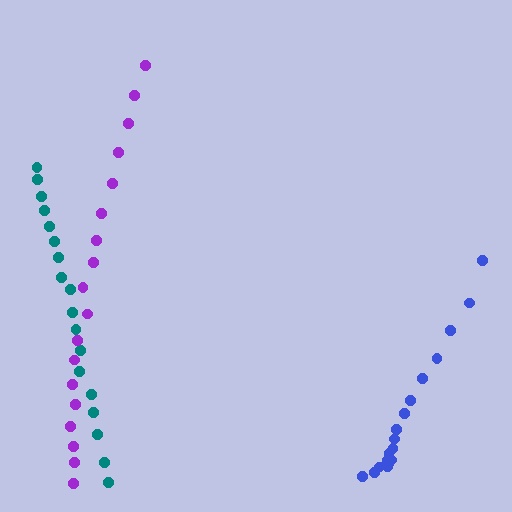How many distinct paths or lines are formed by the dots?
There are 3 distinct paths.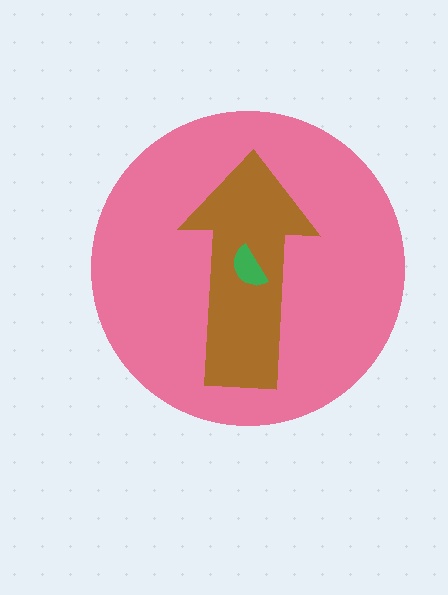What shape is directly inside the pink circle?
The brown arrow.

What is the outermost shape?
The pink circle.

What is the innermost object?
The green semicircle.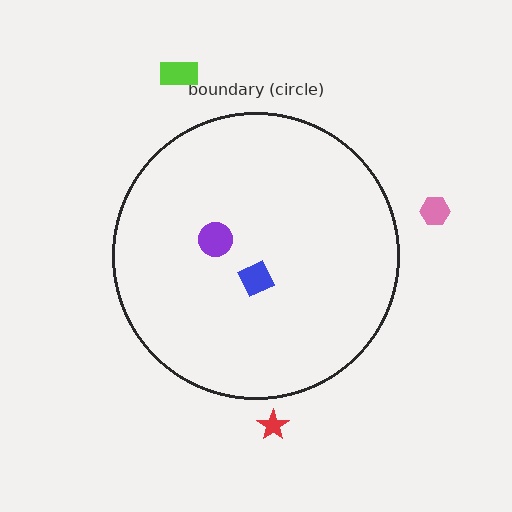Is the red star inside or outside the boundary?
Outside.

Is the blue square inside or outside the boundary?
Inside.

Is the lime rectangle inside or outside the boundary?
Outside.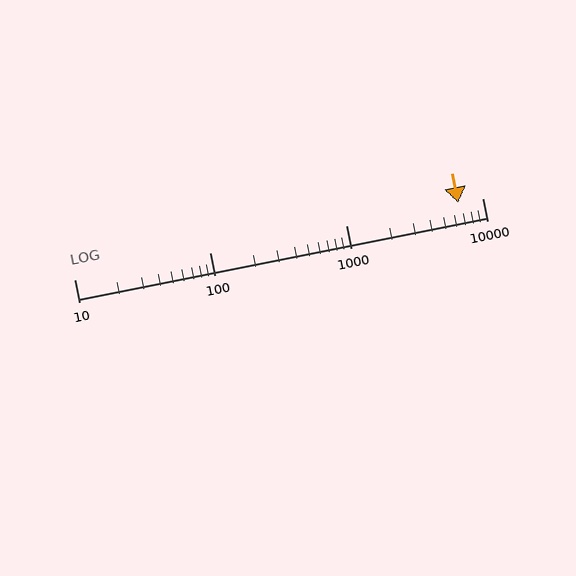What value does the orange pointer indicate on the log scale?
The pointer indicates approximately 6700.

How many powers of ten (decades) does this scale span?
The scale spans 3 decades, from 10 to 10000.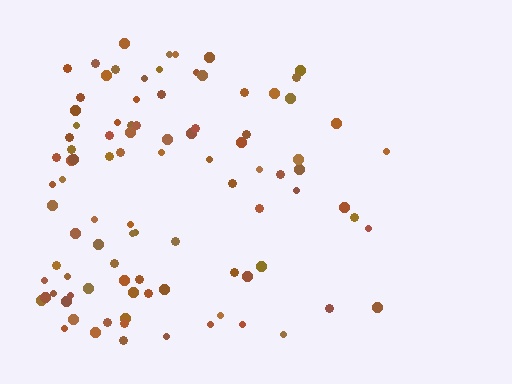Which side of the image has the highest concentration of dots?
The left.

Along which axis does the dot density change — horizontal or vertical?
Horizontal.